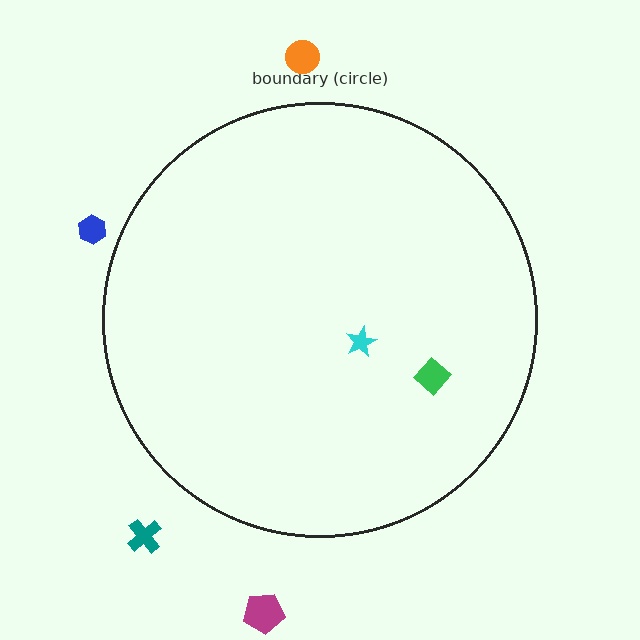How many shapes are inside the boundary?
2 inside, 4 outside.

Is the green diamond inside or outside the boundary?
Inside.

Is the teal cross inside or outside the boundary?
Outside.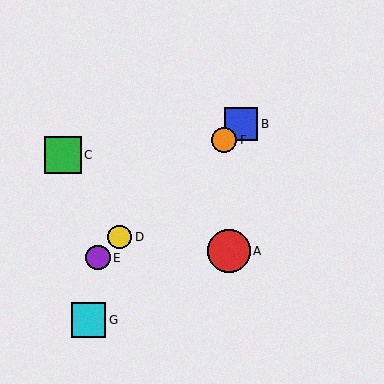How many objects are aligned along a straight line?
4 objects (B, D, E, F) are aligned along a straight line.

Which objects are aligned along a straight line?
Objects B, D, E, F are aligned along a straight line.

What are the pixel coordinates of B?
Object B is at (241, 124).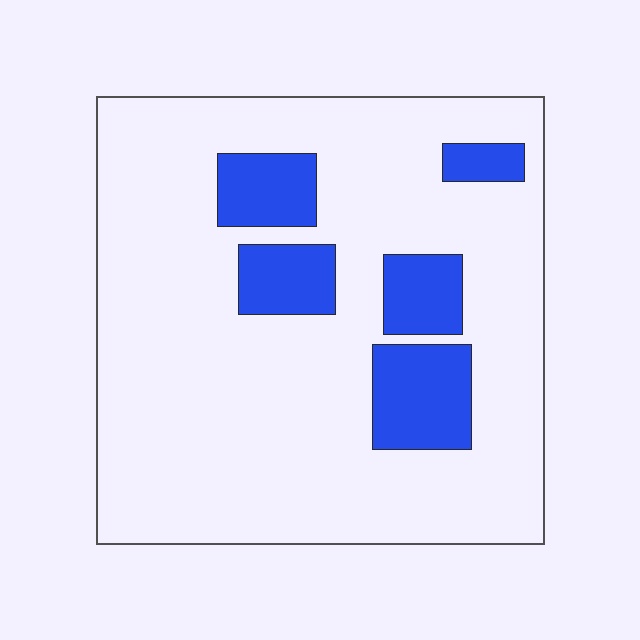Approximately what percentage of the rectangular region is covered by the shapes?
Approximately 15%.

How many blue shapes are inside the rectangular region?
5.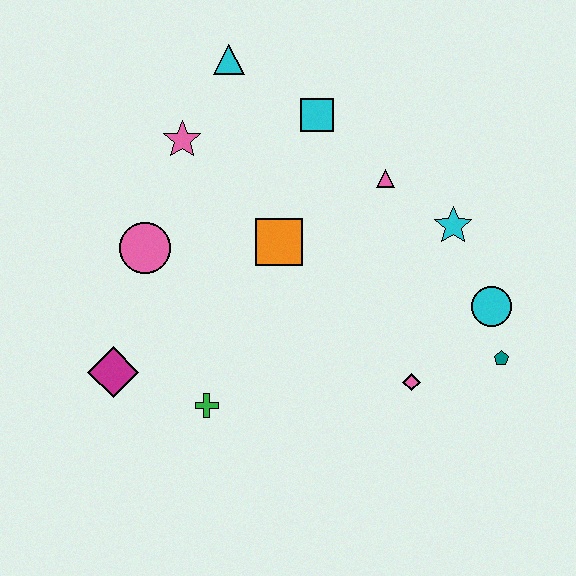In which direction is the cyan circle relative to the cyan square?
The cyan circle is below the cyan square.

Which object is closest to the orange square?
The pink triangle is closest to the orange square.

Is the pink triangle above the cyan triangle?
No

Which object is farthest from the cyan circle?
The magenta diamond is farthest from the cyan circle.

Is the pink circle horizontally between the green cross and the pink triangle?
No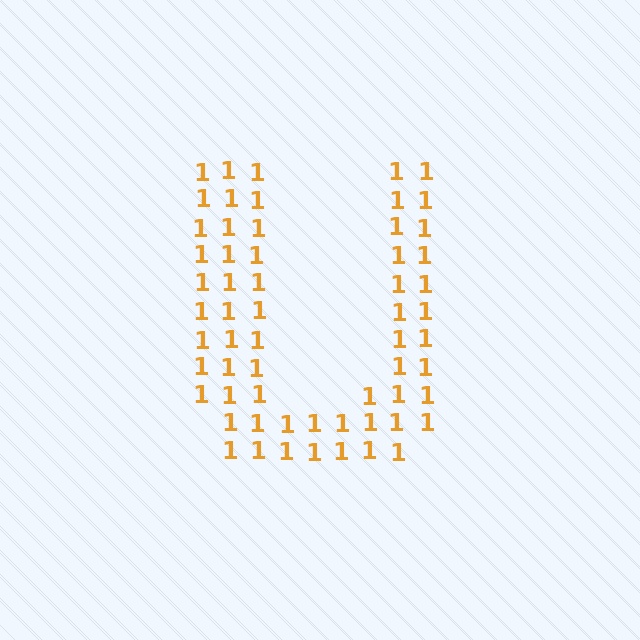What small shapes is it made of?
It is made of small digit 1's.